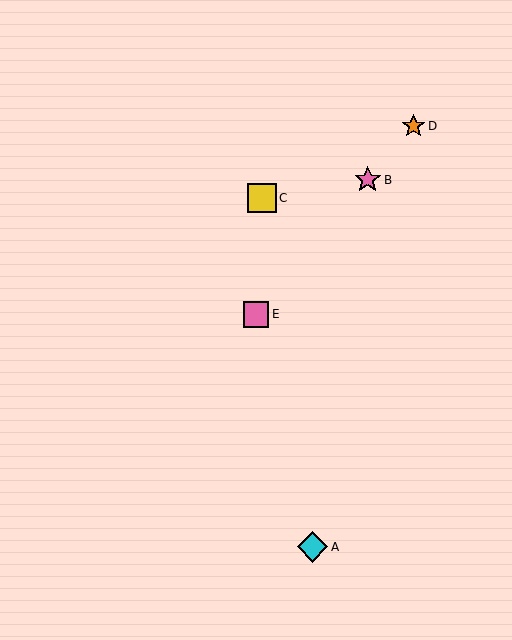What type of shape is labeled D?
Shape D is an orange star.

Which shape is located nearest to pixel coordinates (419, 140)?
The orange star (labeled D) at (414, 126) is nearest to that location.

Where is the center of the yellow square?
The center of the yellow square is at (262, 198).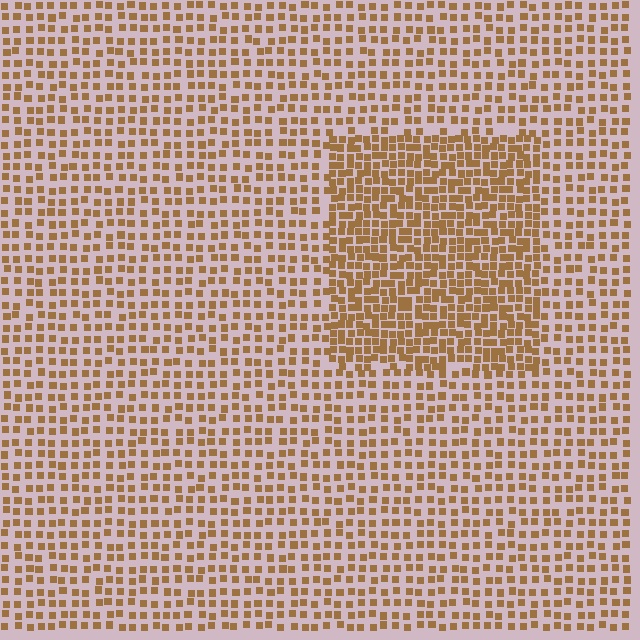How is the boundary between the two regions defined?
The boundary is defined by a change in element density (approximately 1.9x ratio). All elements are the same color, size, and shape.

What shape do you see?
I see a rectangle.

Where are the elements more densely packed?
The elements are more densely packed inside the rectangle boundary.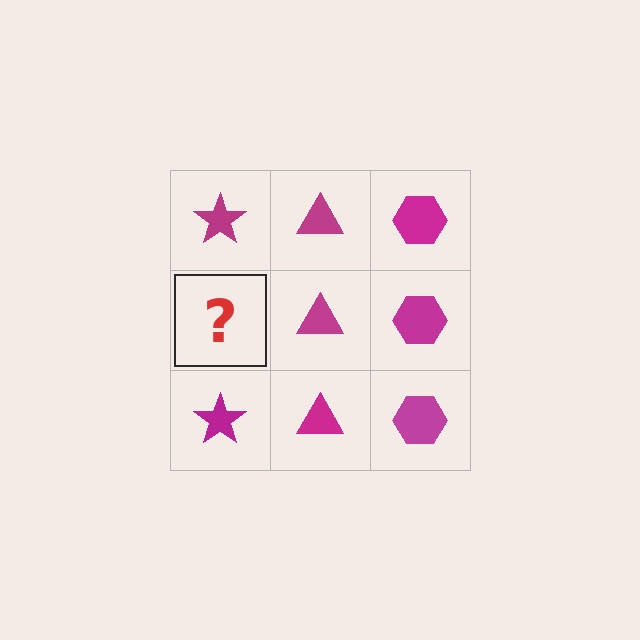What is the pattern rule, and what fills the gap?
The rule is that each column has a consistent shape. The gap should be filled with a magenta star.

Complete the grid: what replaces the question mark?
The question mark should be replaced with a magenta star.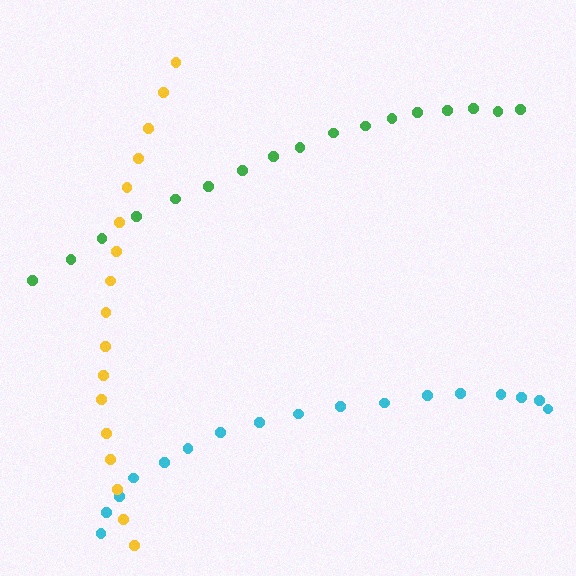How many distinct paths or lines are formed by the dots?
There are 3 distinct paths.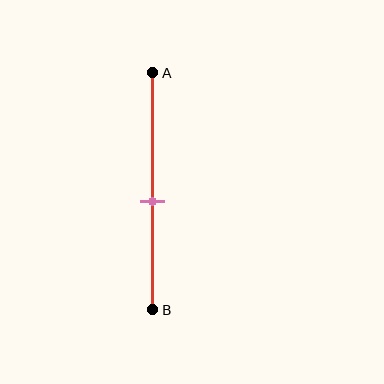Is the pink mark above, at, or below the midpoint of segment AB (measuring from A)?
The pink mark is below the midpoint of segment AB.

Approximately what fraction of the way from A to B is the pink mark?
The pink mark is approximately 55% of the way from A to B.